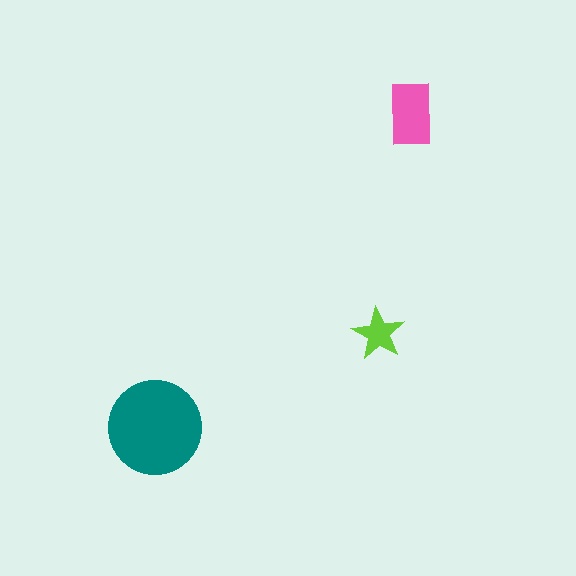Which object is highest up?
The pink rectangle is topmost.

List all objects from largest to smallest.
The teal circle, the pink rectangle, the lime star.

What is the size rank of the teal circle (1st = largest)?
1st.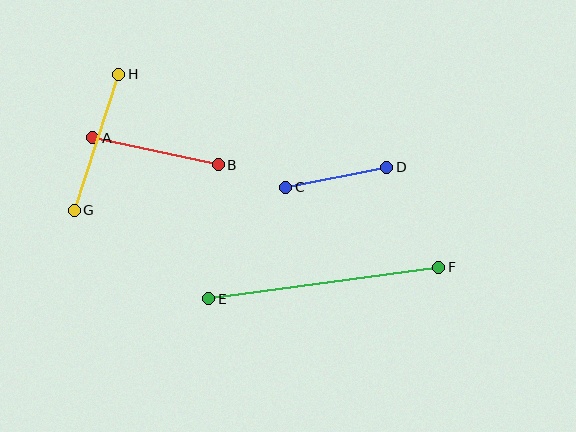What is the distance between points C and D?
The distance is approximately 103 pixels.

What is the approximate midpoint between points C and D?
The midpoint is at approximately (336, 177) pixels.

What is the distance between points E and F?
The distance is approximately 232 pixels.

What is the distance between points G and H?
The distance is approximately 143 pixels.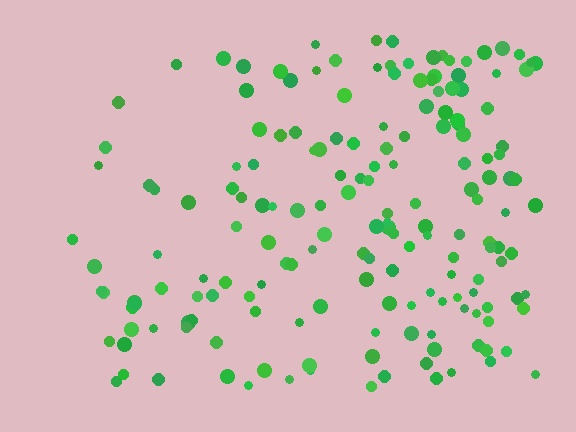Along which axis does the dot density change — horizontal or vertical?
Horizontal.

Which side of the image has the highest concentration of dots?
The right.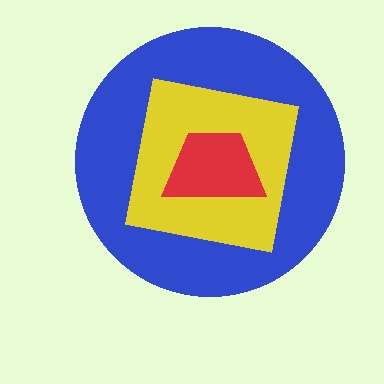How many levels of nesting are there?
3.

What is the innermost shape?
The red trapezoid.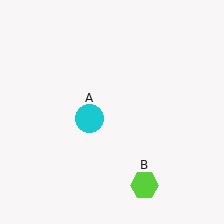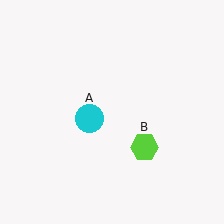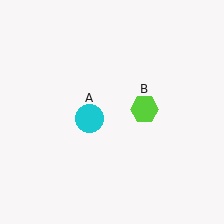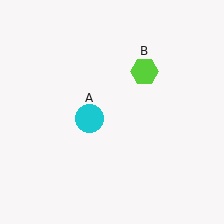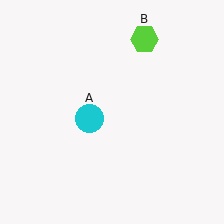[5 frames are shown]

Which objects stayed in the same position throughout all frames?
Cyan circle (object A) remained stationary.